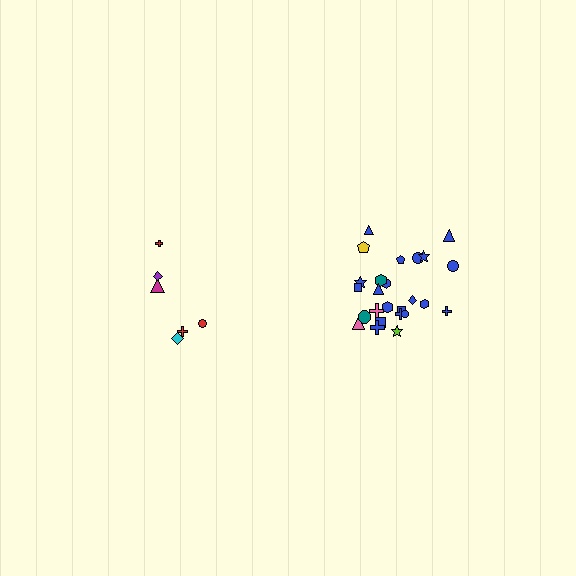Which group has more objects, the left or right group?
The right group.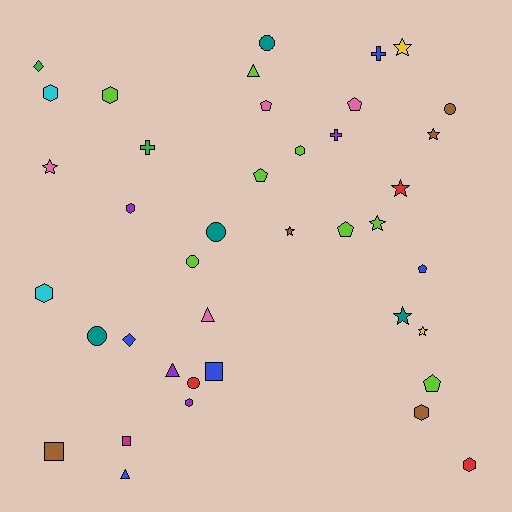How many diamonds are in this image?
There are 2 diamonds.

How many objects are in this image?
There are 40 objects.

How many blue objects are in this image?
There are 5 blue objects.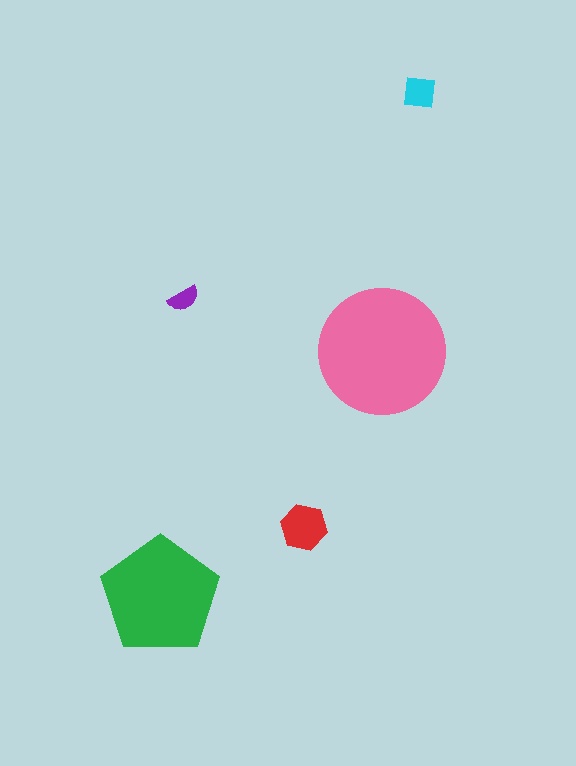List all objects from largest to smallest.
The pink circle, the green pentagon, the red hexagon, the cyan square, the purple semicircle.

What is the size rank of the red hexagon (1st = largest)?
3rd.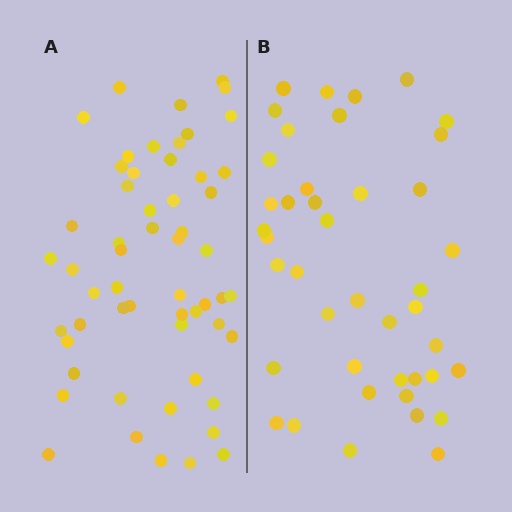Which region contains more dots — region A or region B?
Region A (the left region) has more dots.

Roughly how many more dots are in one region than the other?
Region A has approximately 15 more dots than region B.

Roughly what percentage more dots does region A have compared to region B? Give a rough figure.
About 35% more.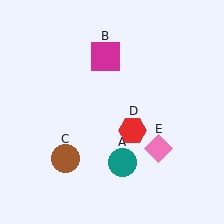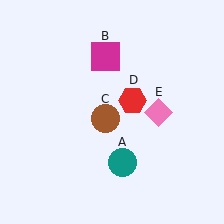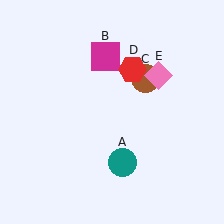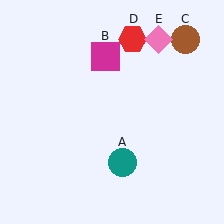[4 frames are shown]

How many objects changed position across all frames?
3 objects changed position: brown circle (object C), red hexagon (object D), pink diamond (object E).